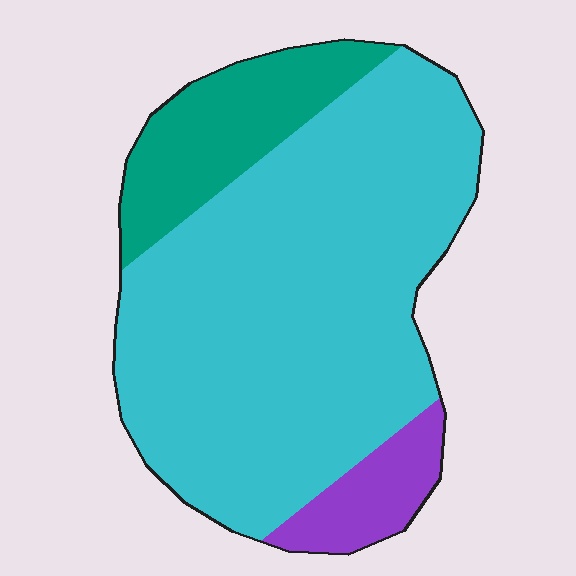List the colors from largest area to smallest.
From largest to smallest: cyan, teal, purple.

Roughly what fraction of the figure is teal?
Teal covers 17% of the figure.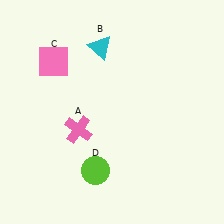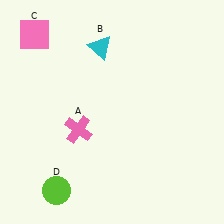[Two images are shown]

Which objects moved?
The objects that moved are: the pink square (C), the lime circle (D).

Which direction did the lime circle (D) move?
The lime circle (D) moved left.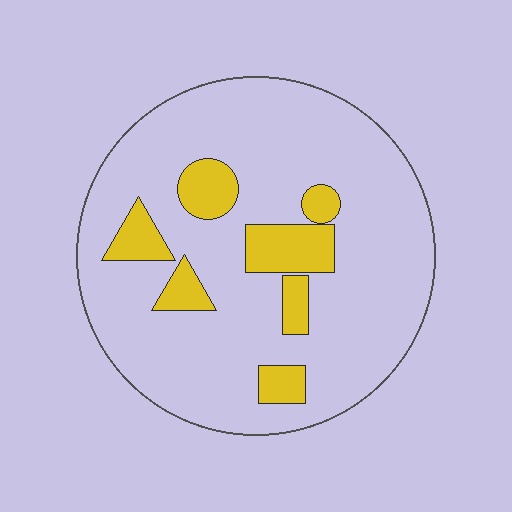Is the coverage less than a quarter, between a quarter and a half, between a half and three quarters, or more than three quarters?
Less than a quarter.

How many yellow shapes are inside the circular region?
7.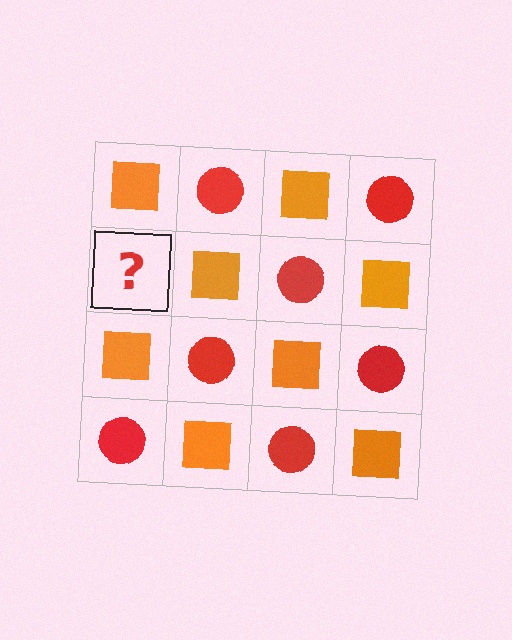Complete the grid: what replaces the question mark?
The question mark should be replaced with a red circle.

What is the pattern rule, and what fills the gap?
The rule is that it alternates orange square and red circle in a checkerboard pattern. The gap should be filled with a red circle.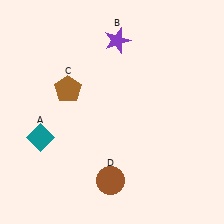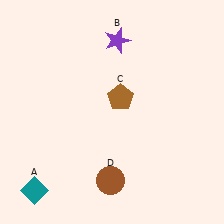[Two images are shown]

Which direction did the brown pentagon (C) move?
The brown pentagon (C) moved right.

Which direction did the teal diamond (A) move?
The teal diamond (A) moved down.